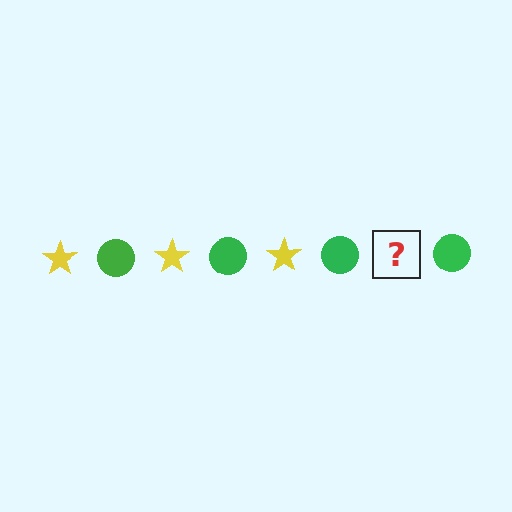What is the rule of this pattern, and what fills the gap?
The rule is that the pattern alternates between yellow star and green circle. The gap should be filled with a yellow star.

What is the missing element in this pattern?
The missing element is a yellow star.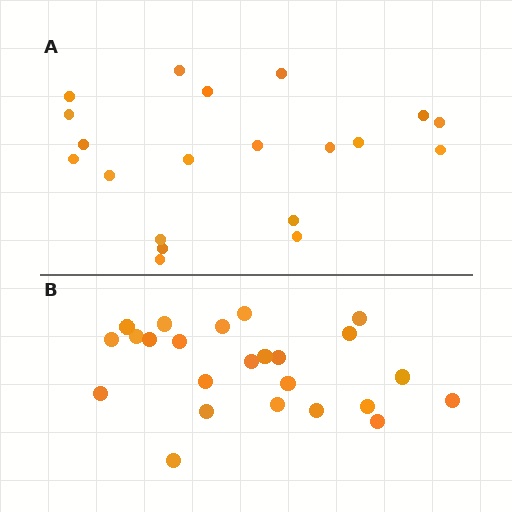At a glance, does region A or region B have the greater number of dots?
Region B (the bottom region) has more dots.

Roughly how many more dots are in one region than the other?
Region B has about 4 more dots than region A.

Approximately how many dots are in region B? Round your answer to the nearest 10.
About 20 dots. (The exact count is 24, which rounds to 20.)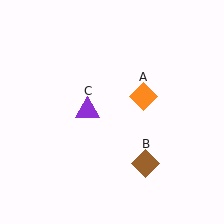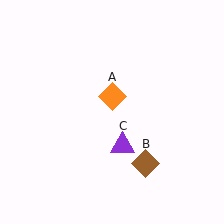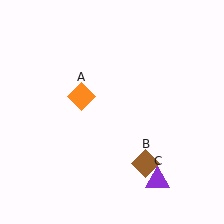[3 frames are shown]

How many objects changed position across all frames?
2 objects changed position: orange diamond (object A), purple triangle (object C).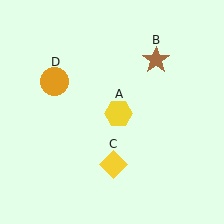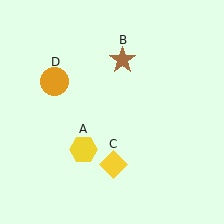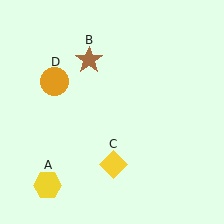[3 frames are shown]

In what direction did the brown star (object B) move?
The brown star (object B) moved left.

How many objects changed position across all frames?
2 objects changed position: yellow hexagon (object A), brown star (object B).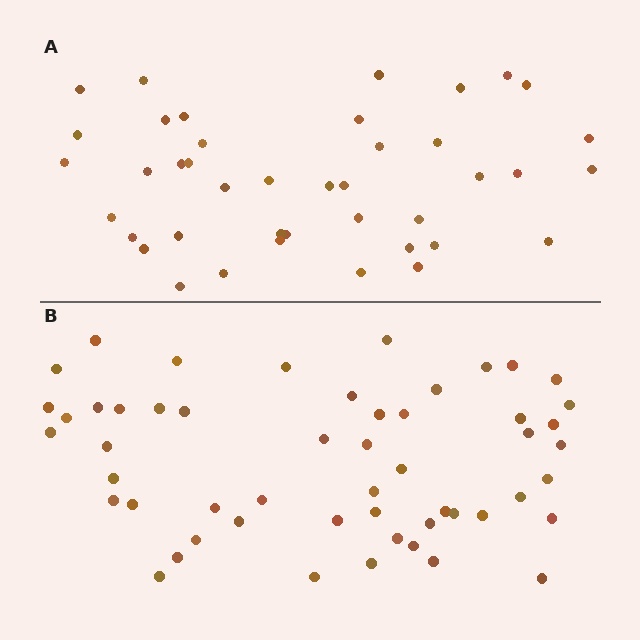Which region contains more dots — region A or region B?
Region B (the bottom region) has more dots.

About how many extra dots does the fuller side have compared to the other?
Region B has roughly 12 or so more dots than region A.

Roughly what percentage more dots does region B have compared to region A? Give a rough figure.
About 30% more.